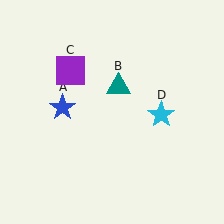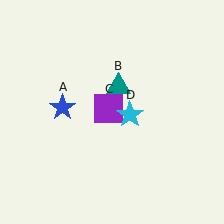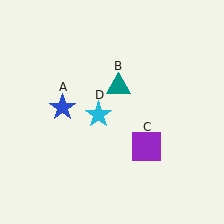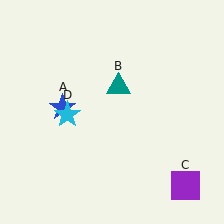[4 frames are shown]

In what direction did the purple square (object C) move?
The purple square (object C) moved down and to the right.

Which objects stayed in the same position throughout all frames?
Blue star (object A) and teal triangle (object B) remained stationary.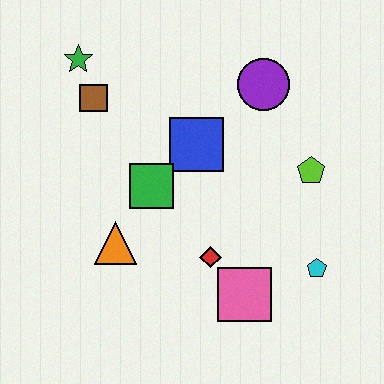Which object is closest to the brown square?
The green star is closest to the brown square.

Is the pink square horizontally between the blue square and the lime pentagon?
Yes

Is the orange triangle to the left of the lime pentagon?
Yes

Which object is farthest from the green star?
The cyan pentagon is farthest from the green star.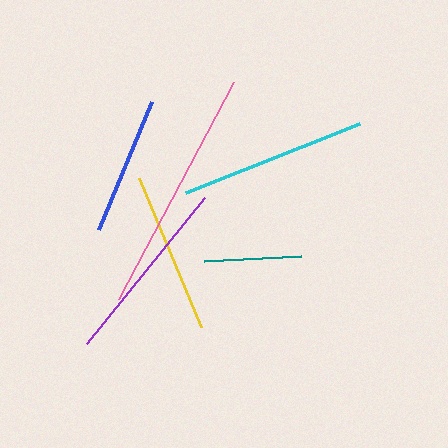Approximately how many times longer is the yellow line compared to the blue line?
The yellow line is approximately 1.2 times the length of the blue line.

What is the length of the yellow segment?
The yellow segment is approximately 162 pixels long.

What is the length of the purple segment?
The purple segment is approximately 188 pixels long.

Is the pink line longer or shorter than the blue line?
The pink line is longer than the blue line.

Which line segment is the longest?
The pink line is the longest at approximately 245 pixels.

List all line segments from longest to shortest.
From longest to shortest: pink, purple, cyan, yellow, blue, teal.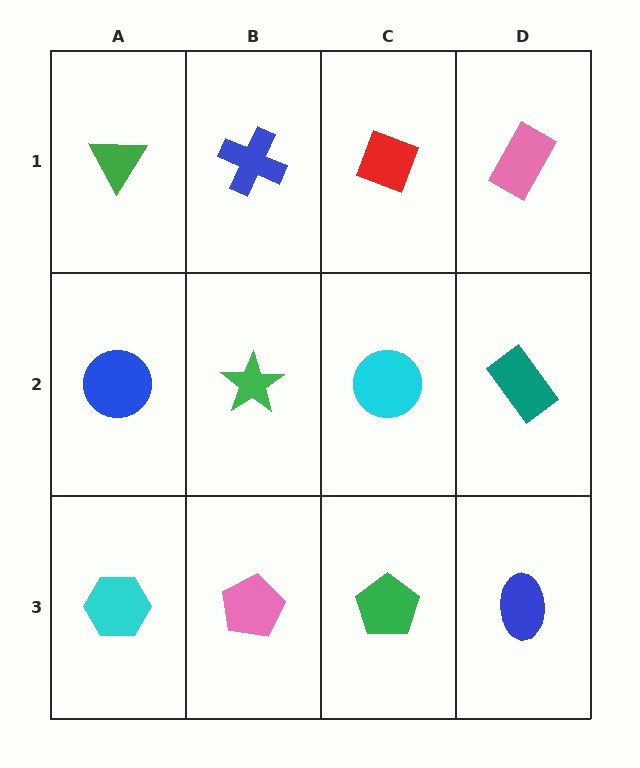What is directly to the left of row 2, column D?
A cyan circle.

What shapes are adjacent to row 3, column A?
A blue circle (row 2, column A), a pink pentagon (row 3, column B).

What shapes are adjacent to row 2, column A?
A green triangle (row 1, column A), a cyan hexagon (row 3, column A), a green star (row 2, column B).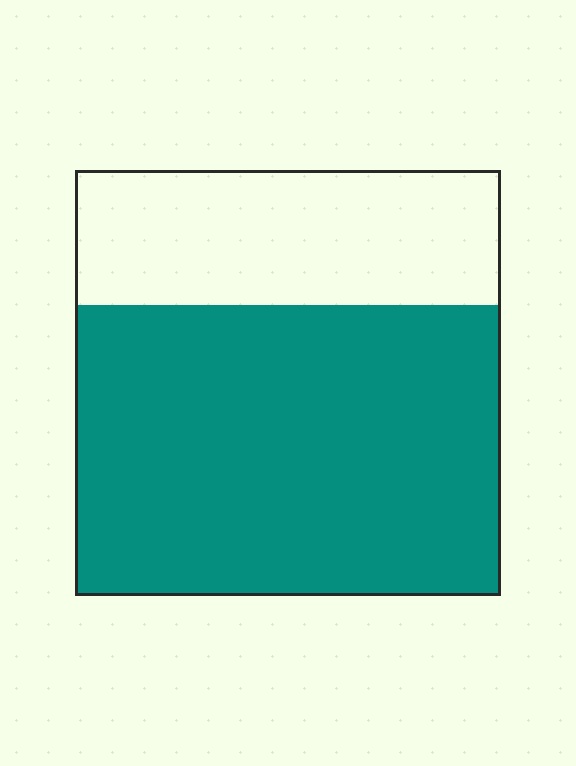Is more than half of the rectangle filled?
Yes.